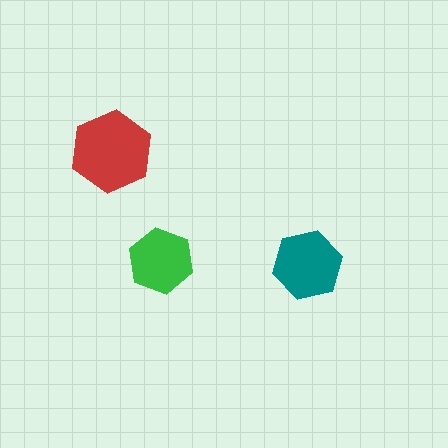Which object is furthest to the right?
The teal hexagon is rightmost.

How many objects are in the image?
There are 3 objects in the image.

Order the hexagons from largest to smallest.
the red one, the teal one, the green one.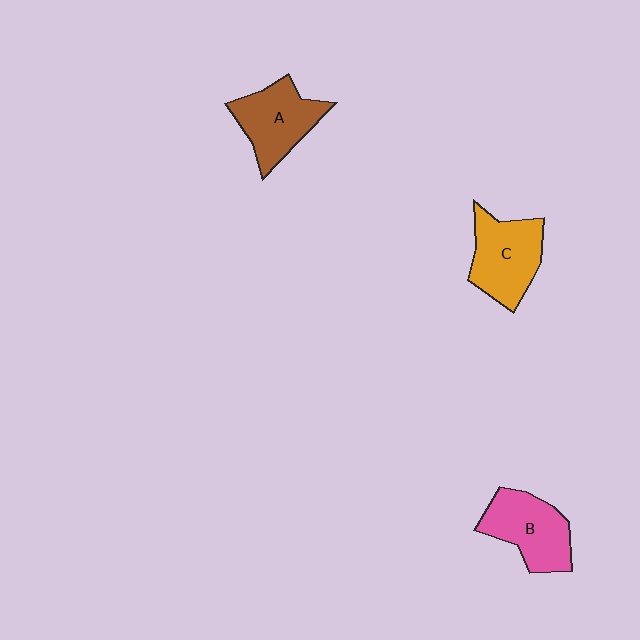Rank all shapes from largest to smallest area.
From largest to smallest: C (orange), B (pink), A (brown).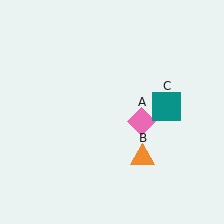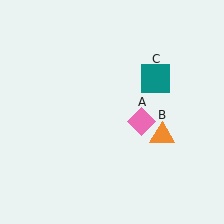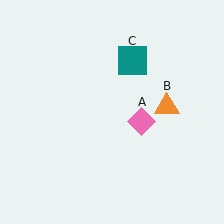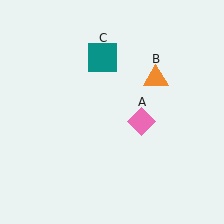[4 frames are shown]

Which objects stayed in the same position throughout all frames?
Pink diamond (object A) remained stationary.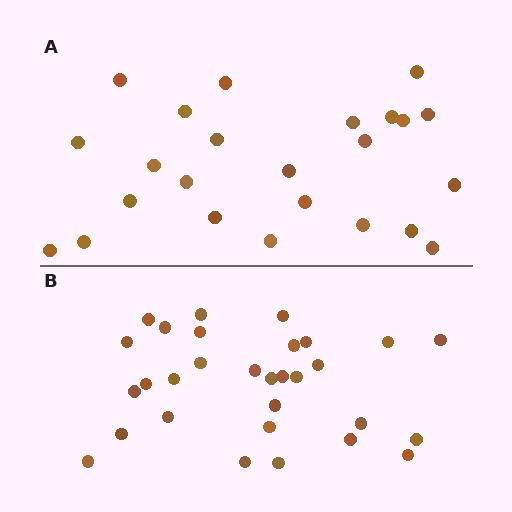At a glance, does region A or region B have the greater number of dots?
Region B (the bottom region) has more dots.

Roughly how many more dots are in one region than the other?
Region B has about 6 more dots than region A.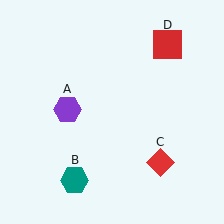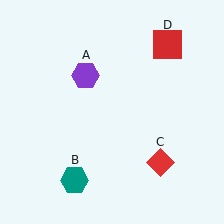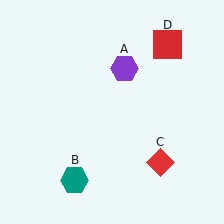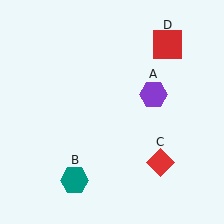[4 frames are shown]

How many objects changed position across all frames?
1 object changed position: purple hexagon (object A).